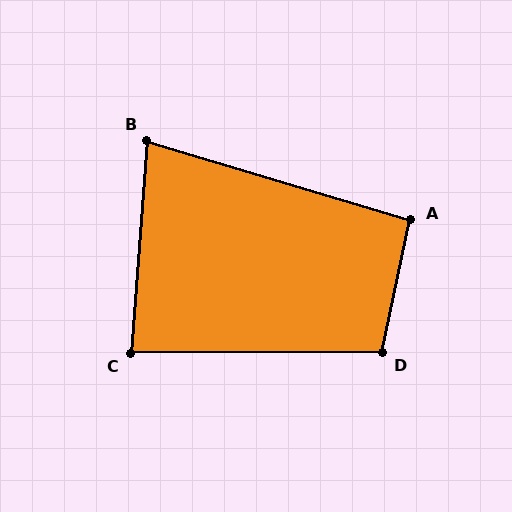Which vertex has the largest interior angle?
D, at approximately 102 degrees.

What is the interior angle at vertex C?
Approximately 85 degrees (approximately right).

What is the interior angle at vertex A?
Approximately 95 degrees (approximately right).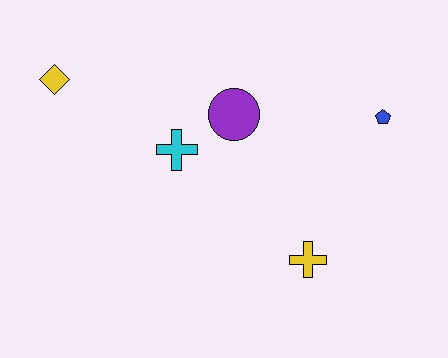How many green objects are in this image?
There are no green objects.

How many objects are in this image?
There are 5 objects.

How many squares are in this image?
There are no squares.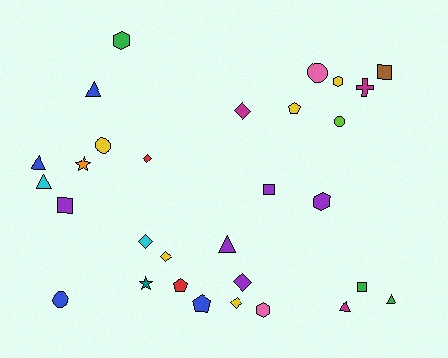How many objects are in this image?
There are 30 objects.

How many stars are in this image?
There are 2 stars.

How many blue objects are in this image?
There are 4 blue objects.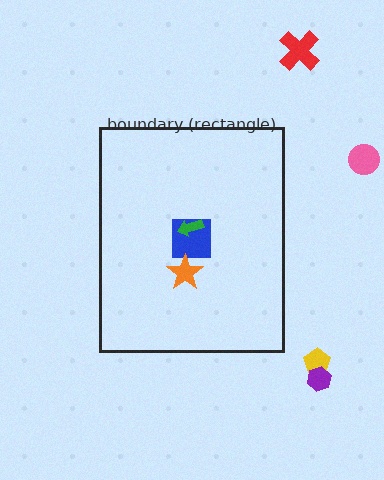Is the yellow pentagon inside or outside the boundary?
Outside.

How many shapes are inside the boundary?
3 inside, 4 outside.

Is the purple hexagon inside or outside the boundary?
Outside.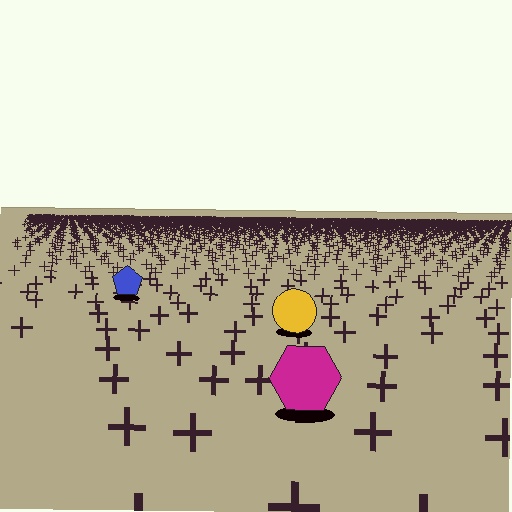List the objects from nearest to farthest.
From nearest to farthest: the magenta hexagon, the yellow circle, the blue pentagon.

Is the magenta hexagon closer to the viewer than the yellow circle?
Yes. The magenta hexagon is closer — you can tell from the texture gradient: the ground texture is coarser near it.